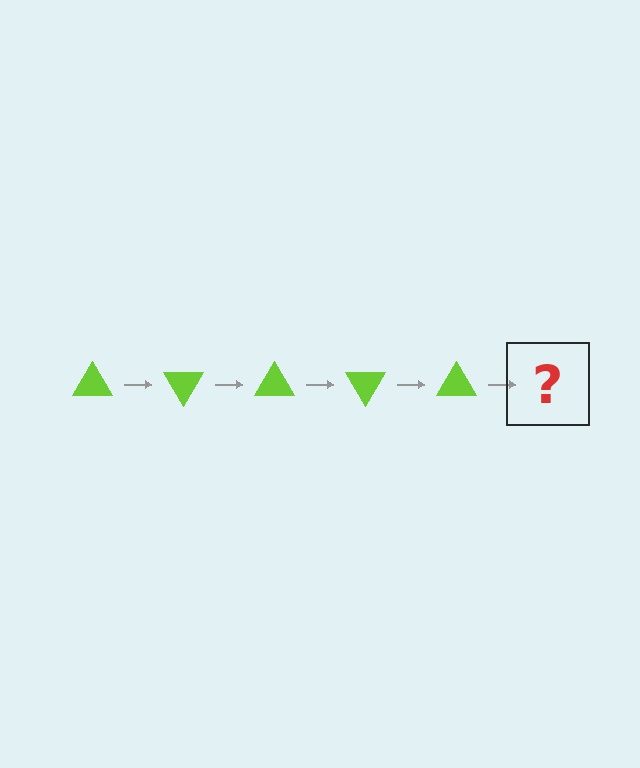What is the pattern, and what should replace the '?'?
The pattern is that the triangle rotates 60 degrees each step. The '?' should be a lime triangle rotated 300 degrees.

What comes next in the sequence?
The next element should be a lime triangle rotated 300 degrees.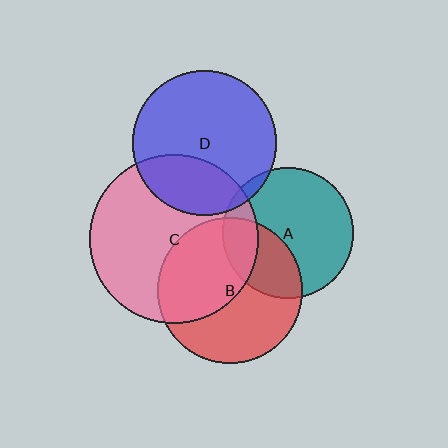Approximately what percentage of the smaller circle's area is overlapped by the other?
Approximately 5%.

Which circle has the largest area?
Circle C (pink).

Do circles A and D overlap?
Yes.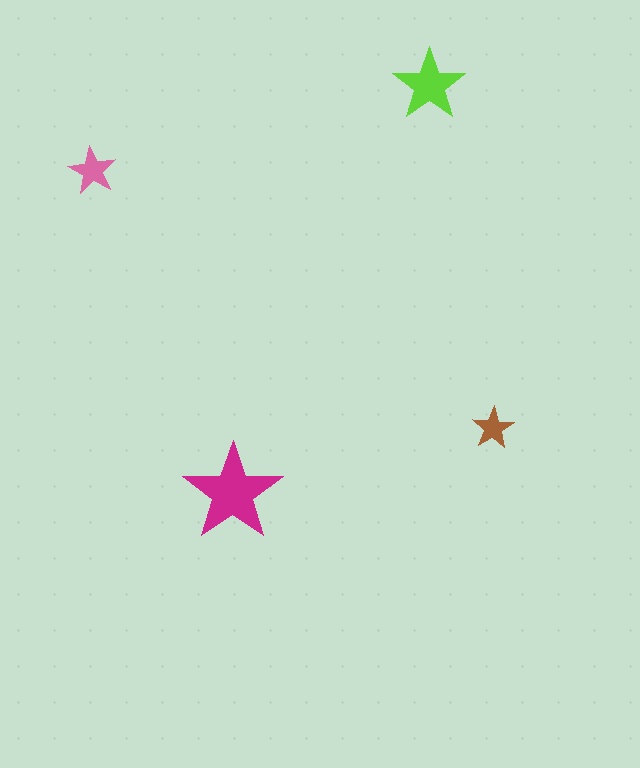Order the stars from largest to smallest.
the magenta one, the lime one, the pink one, the brown one.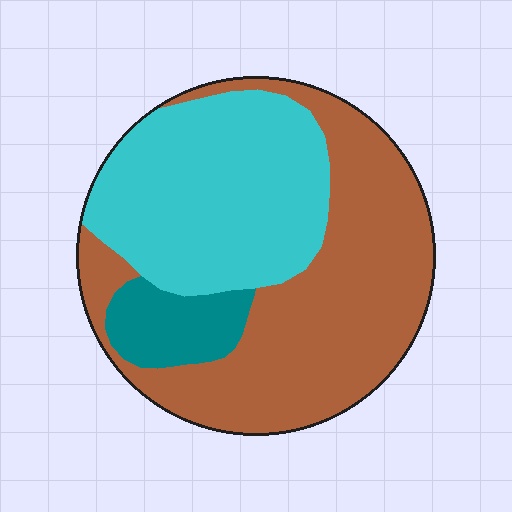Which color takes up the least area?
Teal, at roughly 10%.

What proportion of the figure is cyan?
Cyan covers around 40% of the figure.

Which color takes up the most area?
Brown, at roughly 50%.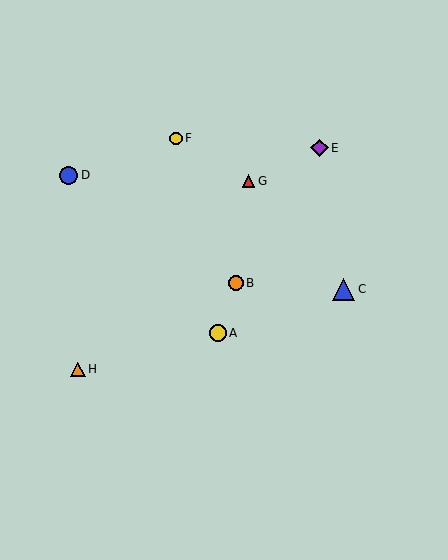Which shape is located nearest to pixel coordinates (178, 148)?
The yellow circle (labeled F) at (176, 138) is nearest to that location.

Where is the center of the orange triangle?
The center of the orange triangle is at (78, 369).